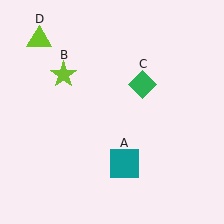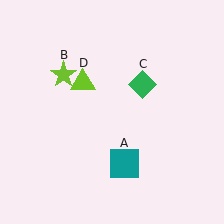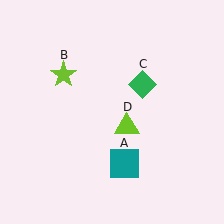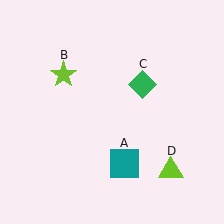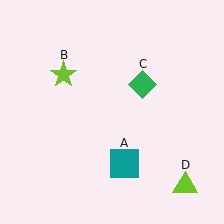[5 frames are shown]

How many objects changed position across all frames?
1 object changed position: lime triangle (object D).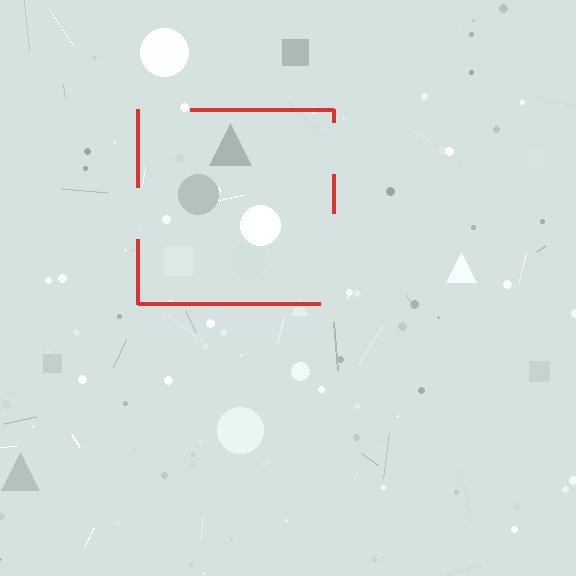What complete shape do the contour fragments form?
The contour fragments form a square.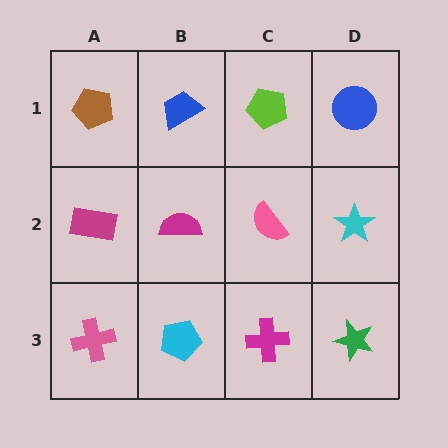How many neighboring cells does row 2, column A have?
3.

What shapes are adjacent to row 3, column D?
A cyan star (row 2, column D), a magenta cross (row 3, column C).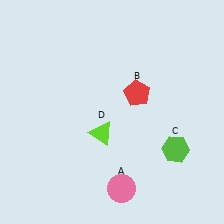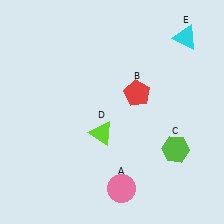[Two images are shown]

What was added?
A cyan triangle (E) was added in Image 2.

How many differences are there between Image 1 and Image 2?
There is 1 difference between the two images.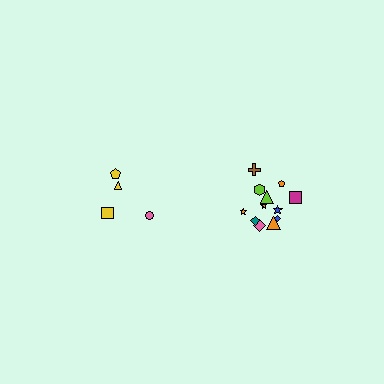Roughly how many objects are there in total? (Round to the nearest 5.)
Roughly 15 objects in total.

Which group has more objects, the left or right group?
The right group.